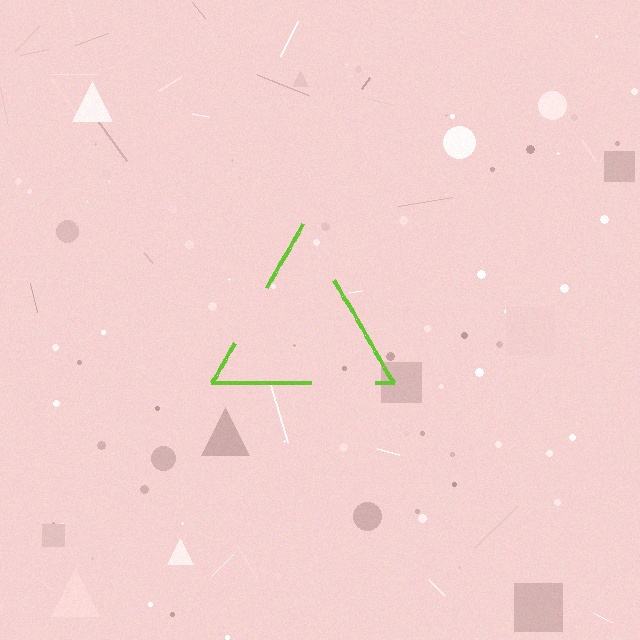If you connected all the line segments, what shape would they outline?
They would outline a triangle.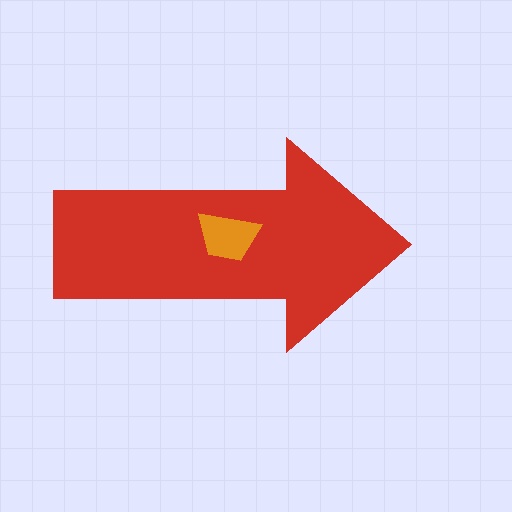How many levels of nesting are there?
2.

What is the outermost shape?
The red arrow.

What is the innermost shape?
The orange trapezoid.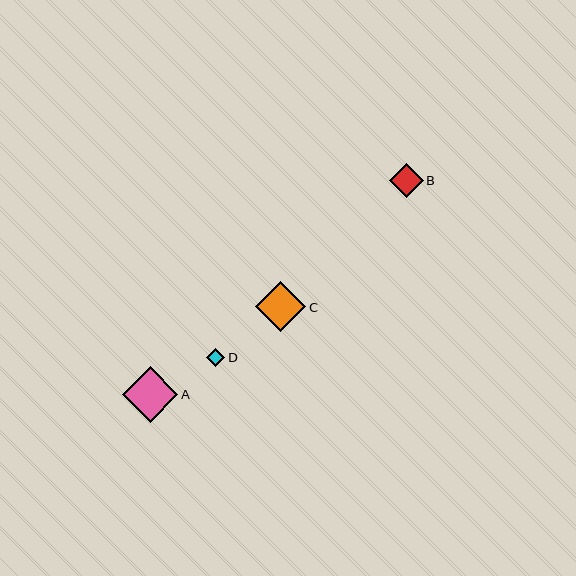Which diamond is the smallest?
Diamond D is the smallest with a size of approximately 18 pixels.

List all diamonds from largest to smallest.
From largest to smallest: A, C, B, D.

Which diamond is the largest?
Diamond A is the largest with a size of approximately 56 pixels.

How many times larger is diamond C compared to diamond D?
Diamond C is approximately 2.8 times the size of diamond D.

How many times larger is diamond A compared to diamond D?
Diamond A is approximately 3.1 times the size of diamond D.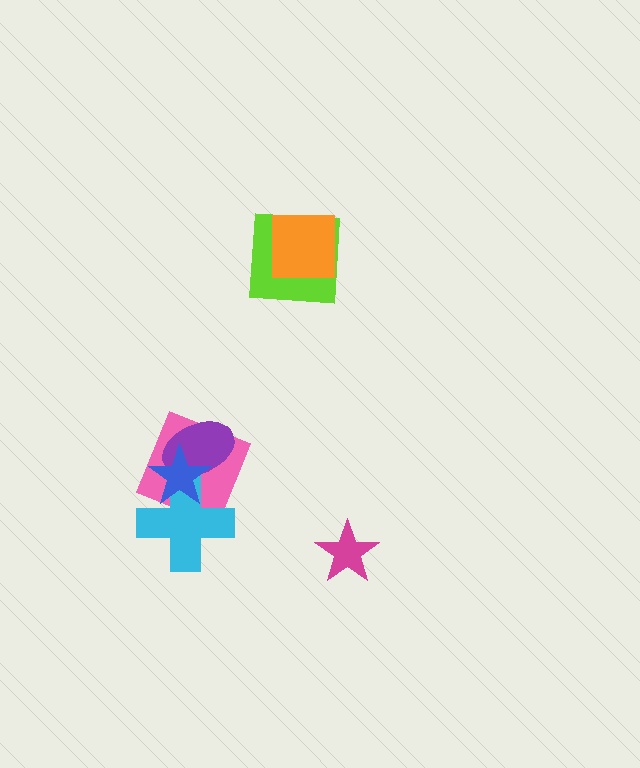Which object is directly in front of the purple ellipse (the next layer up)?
The cyan cross is directly in front of the purple ellipse.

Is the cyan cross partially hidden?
Yes, it is partially covered by another shape.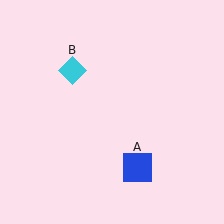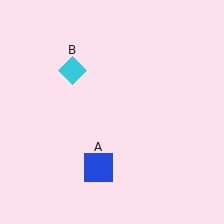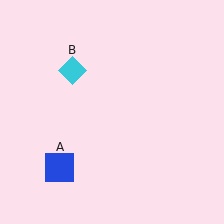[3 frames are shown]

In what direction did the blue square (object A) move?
The blue square (object A) moved left.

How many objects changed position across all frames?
1 object changed position: blue square (object A).